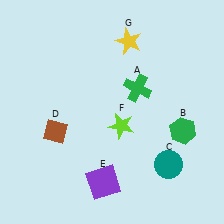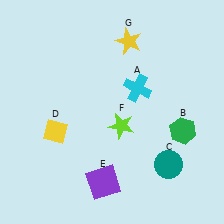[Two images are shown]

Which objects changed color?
A changed from green to cyan. D changed from brown to yellow.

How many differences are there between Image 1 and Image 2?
There are 2 differences between the two images.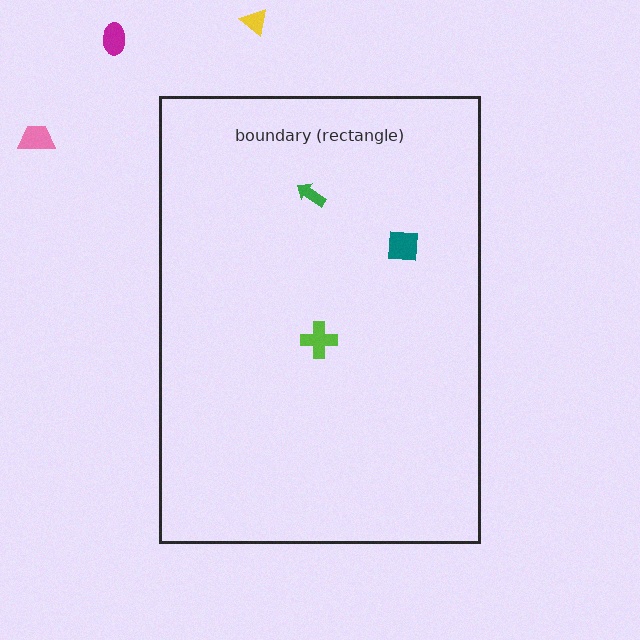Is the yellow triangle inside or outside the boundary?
Outside.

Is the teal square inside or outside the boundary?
Inside.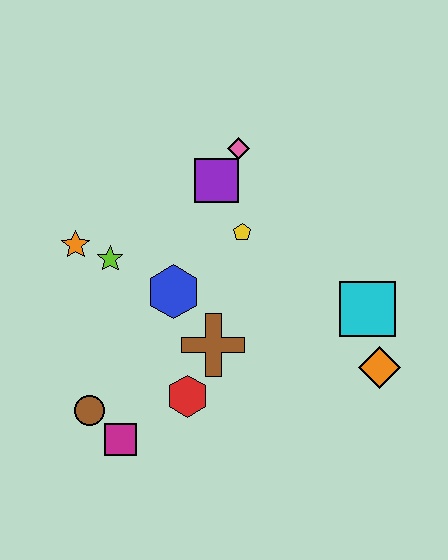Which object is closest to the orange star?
The lime star is closest to the orange star.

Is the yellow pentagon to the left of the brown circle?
No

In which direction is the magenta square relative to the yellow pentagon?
The magenta square is below the yellow pentagon.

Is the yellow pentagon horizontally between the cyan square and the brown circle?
Yes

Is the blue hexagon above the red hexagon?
Yes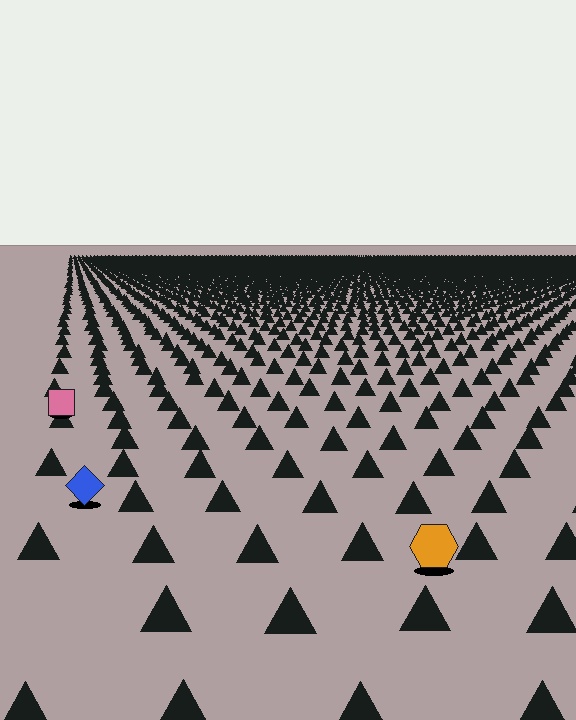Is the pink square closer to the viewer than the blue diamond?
No. The blue diamond is closer — you can tell from the texture gradient: the ground texture is coarser near it.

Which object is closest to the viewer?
The orange hexagon is closest. The texture marks near it are larger and more spread out.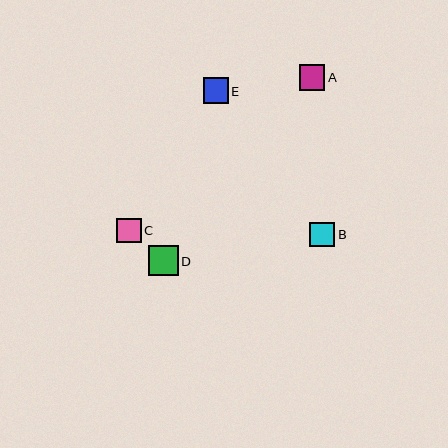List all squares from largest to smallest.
From largest to smallest: D, A, E, B, C.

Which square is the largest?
Square D is the largest with a size of approximately 30 pixels.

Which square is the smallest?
Square C is the smallest with a size of approximately 25 pixels.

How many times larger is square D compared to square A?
Square D is approximately 1.2 times the size of square A.